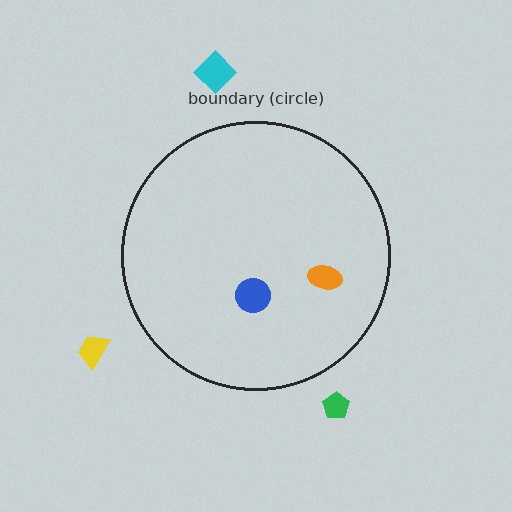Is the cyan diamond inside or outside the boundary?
Outside.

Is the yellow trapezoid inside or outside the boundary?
Outside.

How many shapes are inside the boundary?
2 inside, 3 outside.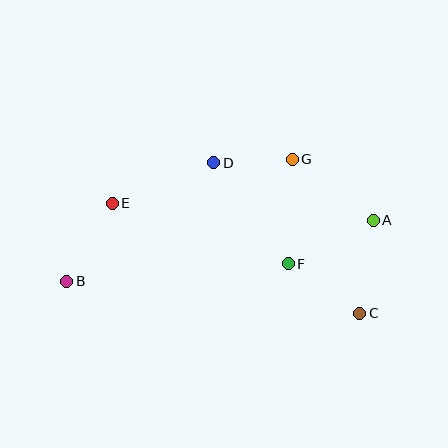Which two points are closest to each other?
Points D and G are closest to each other.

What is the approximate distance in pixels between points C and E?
The distance between C and E is approximately 271 pixels.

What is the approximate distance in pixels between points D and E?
The distance between D and E is approximately 109 pixels.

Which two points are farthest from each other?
Points A and B are farthest from each other.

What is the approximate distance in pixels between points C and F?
The distance between C and F is approximately 87 pixels.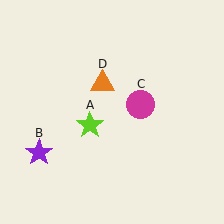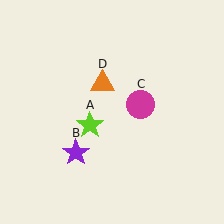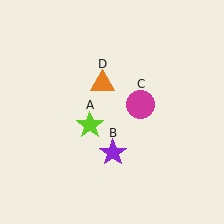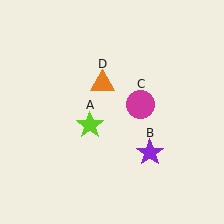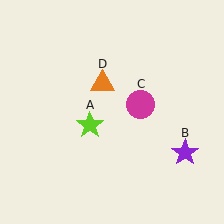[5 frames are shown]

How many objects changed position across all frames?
1 object changed position: purple star (object B).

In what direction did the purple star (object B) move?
The purple star (object B) moved right.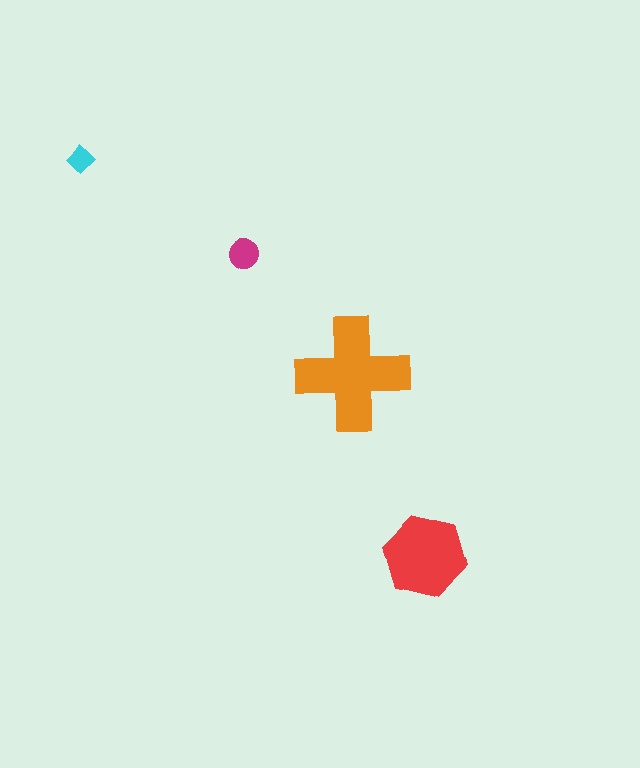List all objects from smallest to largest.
The cyan diamond, the magenta circle, the red hexagon, the orange cross.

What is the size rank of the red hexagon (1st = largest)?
2nd.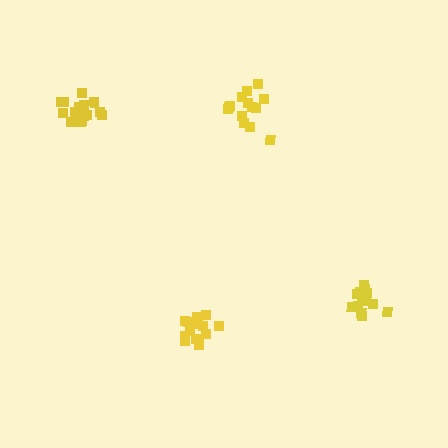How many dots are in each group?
Group 1: 15 dots, Group 2: 16 dots, Group 3: 19 dots, Group 4: 14 dots (64 total).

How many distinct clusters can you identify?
There are 4 distinct clusters.